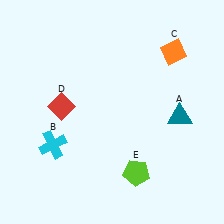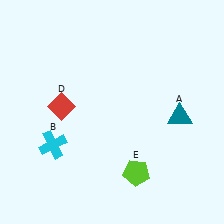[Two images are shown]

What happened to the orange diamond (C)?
The orange diamond (C) was removed in Image 2. It was in the top-right area of Image 1.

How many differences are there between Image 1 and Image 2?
There is 1 difference between the two images.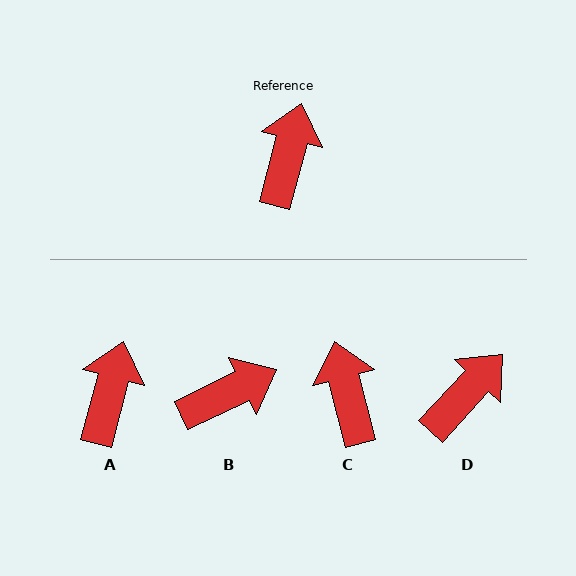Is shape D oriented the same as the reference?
No, it is off by about 28 degrees.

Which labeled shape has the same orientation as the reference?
A.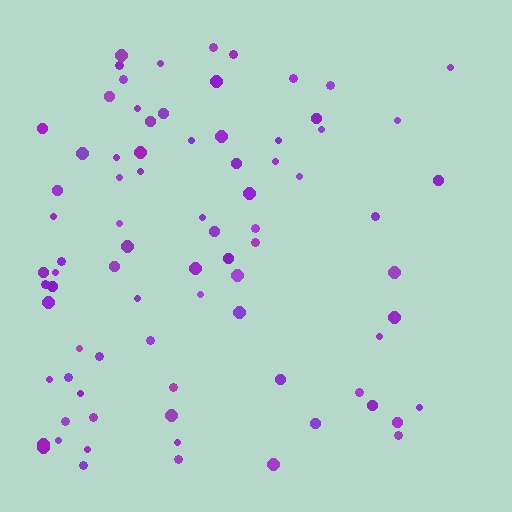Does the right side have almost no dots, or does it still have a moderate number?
Still a moderate number, just noticeably fewer than the left.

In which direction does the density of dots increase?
From right to left, with the left side densest.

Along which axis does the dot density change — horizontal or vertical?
Horizontal.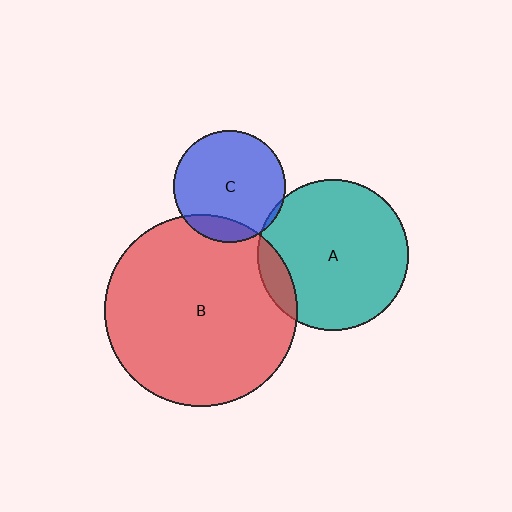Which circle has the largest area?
Circle B (red).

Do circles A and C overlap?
Yes.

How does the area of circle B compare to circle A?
Approximately 1.6 times.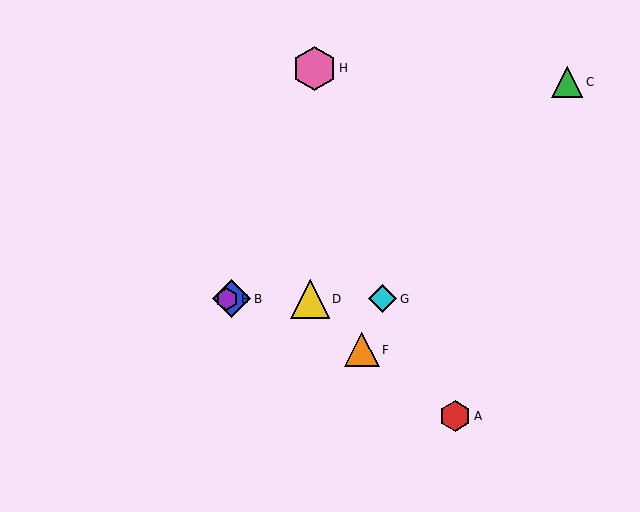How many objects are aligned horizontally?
4 objects (B, D, E, G) are aligned horizontally.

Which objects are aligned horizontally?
Objects B, D, E, G are aligned horizontally.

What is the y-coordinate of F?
Object F is at y≈350.